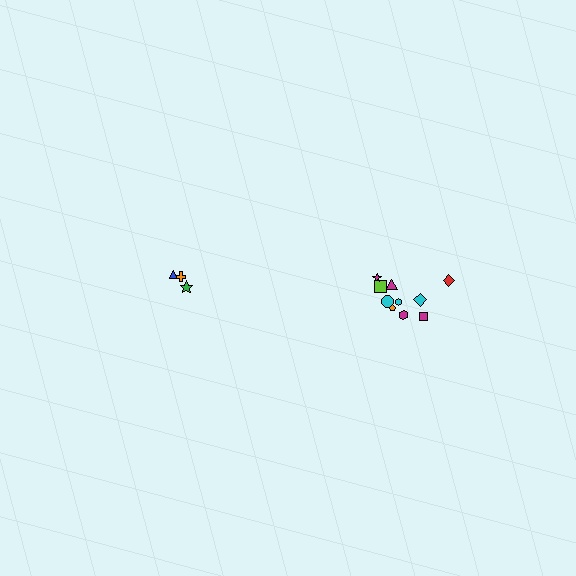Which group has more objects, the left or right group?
The right group.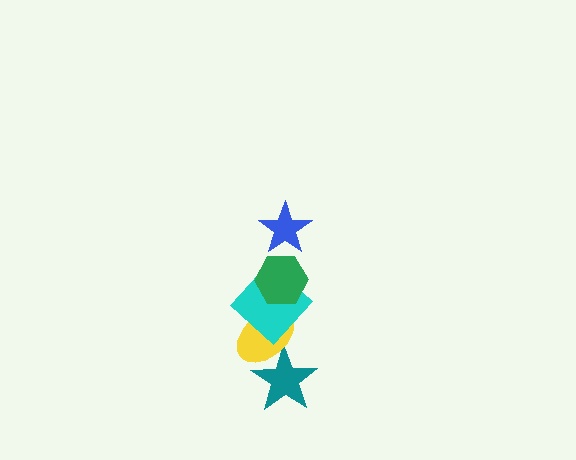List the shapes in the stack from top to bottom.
From top to bottom: the blue star, the green hexagon, the cyan diamond, the yellow ellipse, the teal star.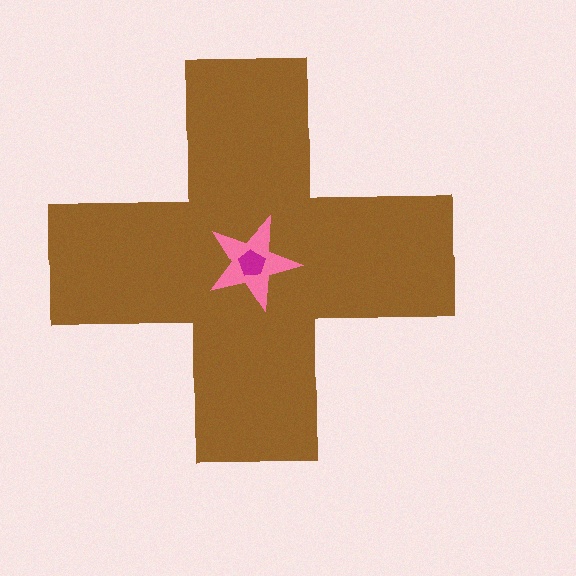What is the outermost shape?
The brown cross.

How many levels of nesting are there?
3.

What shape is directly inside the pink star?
The magenta pentagon.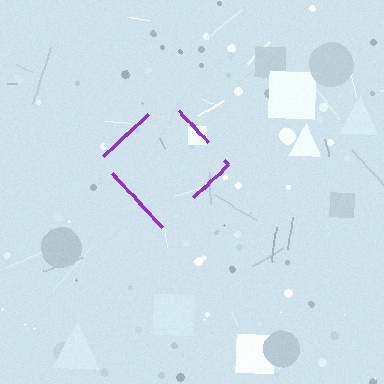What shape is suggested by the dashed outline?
The dashed outline suggests a diamond.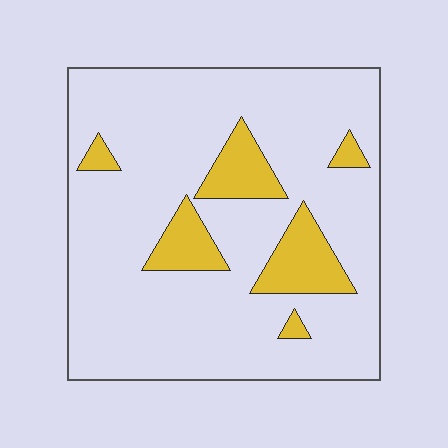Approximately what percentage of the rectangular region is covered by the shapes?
Approximately 15%.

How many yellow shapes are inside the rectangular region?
6.